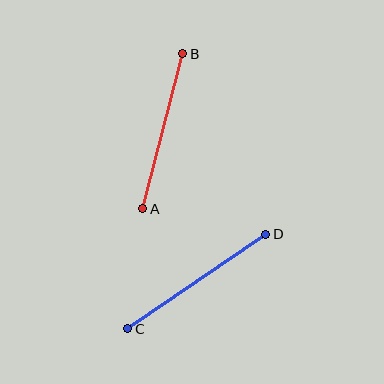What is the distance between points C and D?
The distance is approximately 167 pixels.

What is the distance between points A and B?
The distance is approximately 160 pixels.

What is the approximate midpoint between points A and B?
The midpoint is at approximately (163, 131) pixels.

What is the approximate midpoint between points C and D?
The midpoint is at approximately (197, 282) pixels.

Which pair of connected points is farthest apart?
Points C and D are farthest apart.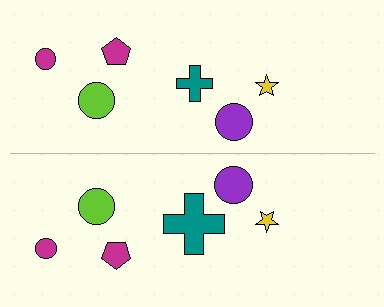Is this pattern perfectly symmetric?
No, the pattern is not perfectly symmetric. The teal cross on the bottom side has a different size than its mirror counterpart.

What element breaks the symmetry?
The teal cross on the bottom side has a different size than its mirror counterpart.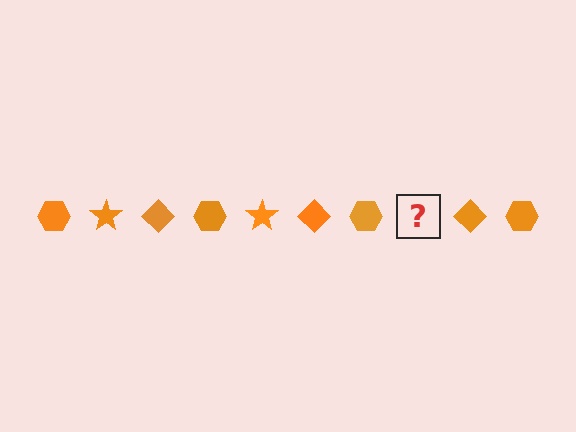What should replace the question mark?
The question mark should be replaced with an orange star.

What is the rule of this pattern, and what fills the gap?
The rule is that the pattern cycles through hexagon, star, diamond shapes in orange. The gap should be filled with an orange star.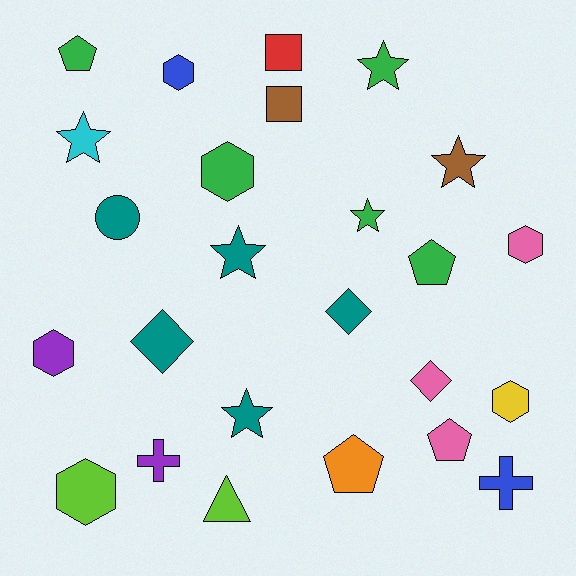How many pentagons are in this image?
There are 4 pentagons.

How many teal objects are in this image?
There are 5 teal objects.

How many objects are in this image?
There are 25 objects.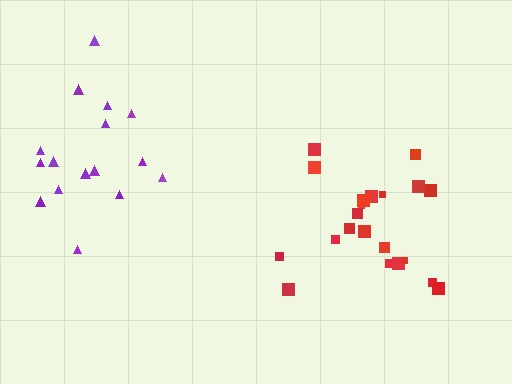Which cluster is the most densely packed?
Red.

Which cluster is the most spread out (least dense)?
Purple.